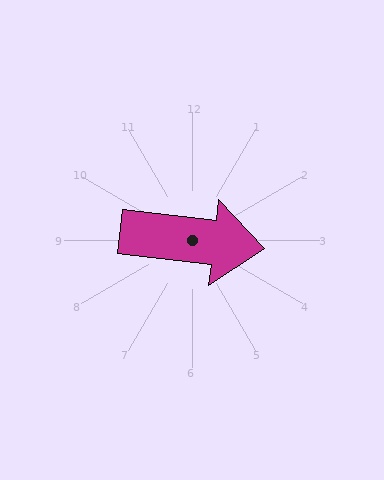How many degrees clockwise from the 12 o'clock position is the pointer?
Approximately 97 degrees.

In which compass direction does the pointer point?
East.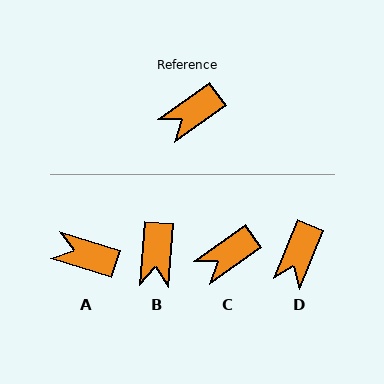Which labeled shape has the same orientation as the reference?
C.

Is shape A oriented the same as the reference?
No, it is off by about 52 degrees.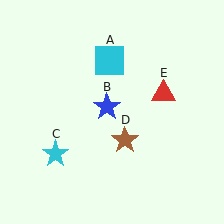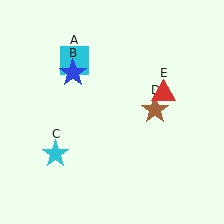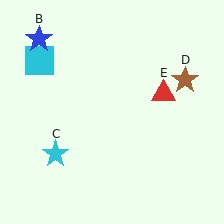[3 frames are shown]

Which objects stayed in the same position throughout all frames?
Cyan star (object C) and red triangle (object E) remained stationary.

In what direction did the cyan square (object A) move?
The cyan square (object A) moved left.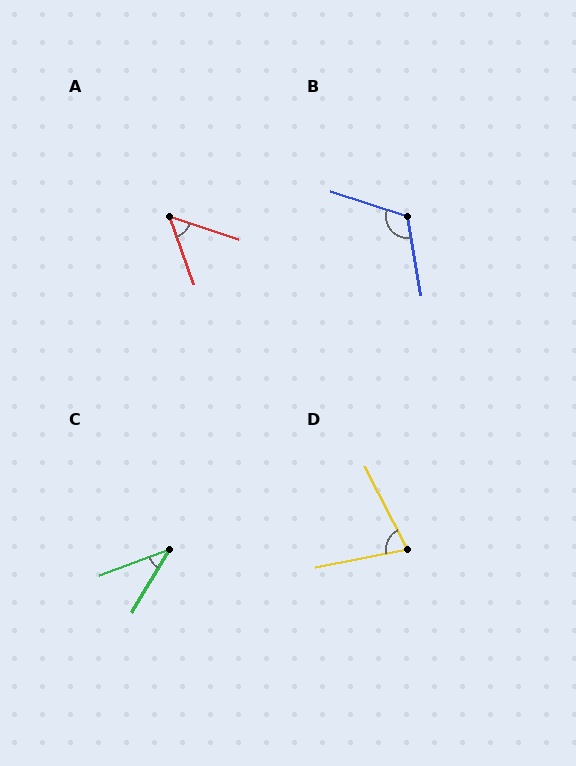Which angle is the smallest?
C, at approximately 39 degrees.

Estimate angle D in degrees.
Approximately 74 degrees.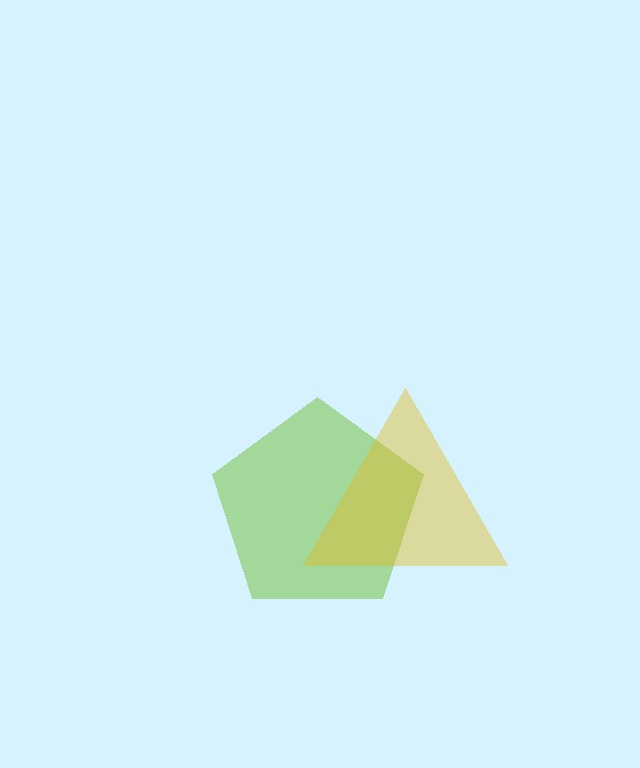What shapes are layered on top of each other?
The layered shapes are: a lime pentagon, a yellow triangle.